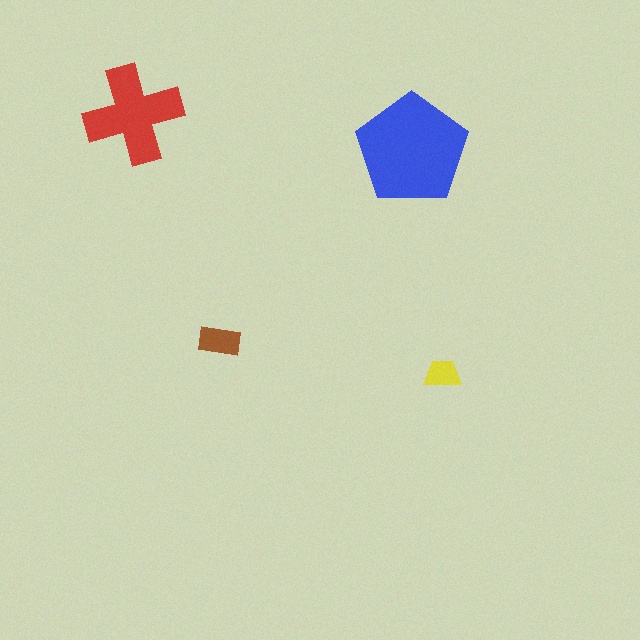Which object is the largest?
The blue pentagon.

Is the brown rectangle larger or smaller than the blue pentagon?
Smaller.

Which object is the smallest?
The yellow trapezoid.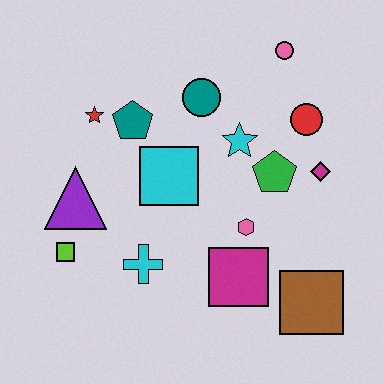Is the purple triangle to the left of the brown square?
Yes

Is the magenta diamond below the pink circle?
Yes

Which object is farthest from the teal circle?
The brown square is farthest from the teal circle.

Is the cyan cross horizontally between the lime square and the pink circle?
Yes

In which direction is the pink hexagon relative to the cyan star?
The pink hexagon is below the cyan star.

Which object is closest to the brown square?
The magenta square is closest to the brown square.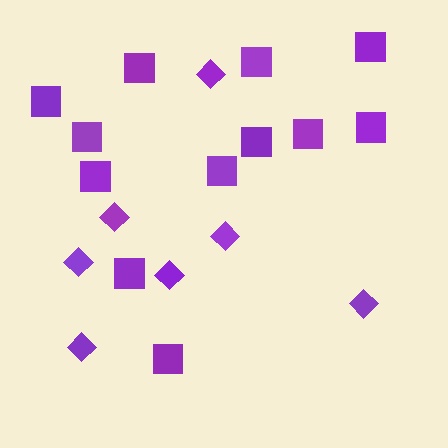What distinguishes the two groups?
There are 2 groups: one group of diamonds (7) and one group of squares (12).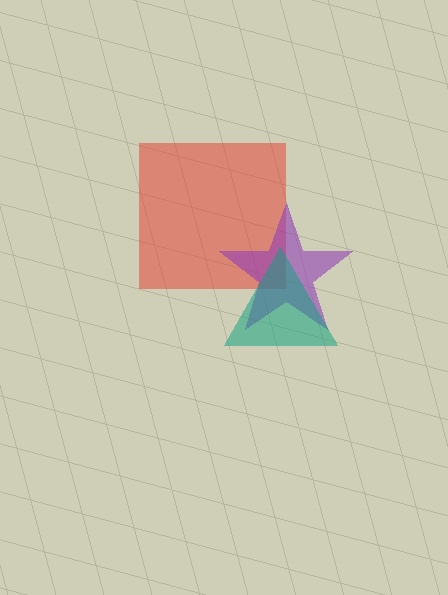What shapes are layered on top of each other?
The layered shapes are: a red square, a purple star, a teal triangle.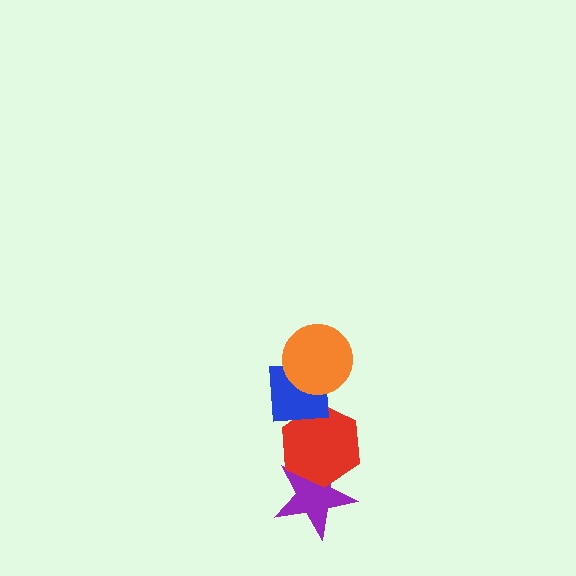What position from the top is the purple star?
The purple star is 4th from the top.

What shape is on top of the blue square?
The orange circle is on top of the blue square.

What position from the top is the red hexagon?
The red hexagon is 3rd from the top.